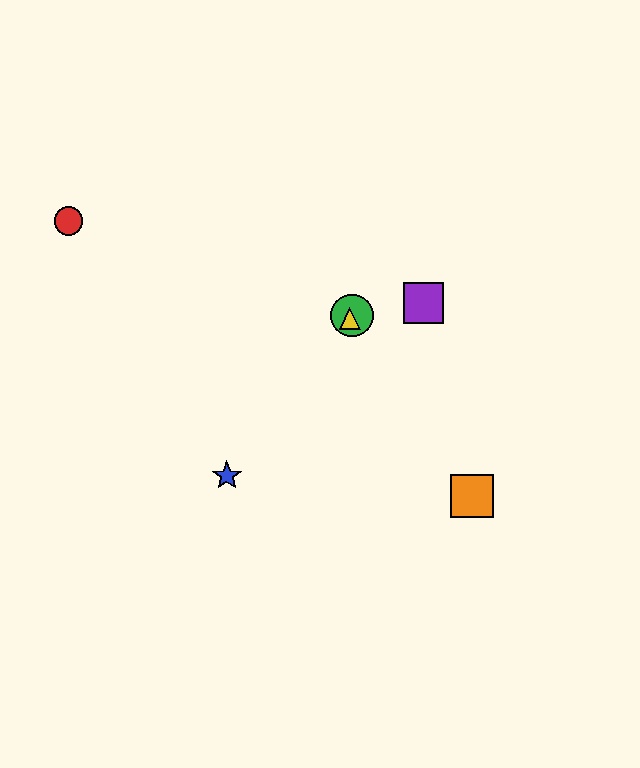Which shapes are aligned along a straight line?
The blue star, the green circle, the yellow triangle are aligned along a straight line.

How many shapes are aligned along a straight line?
3 shapes (the blue star, the green circle, the yellow triangle) are aligned along a straight line.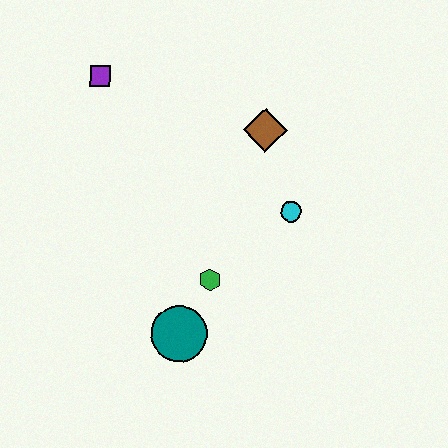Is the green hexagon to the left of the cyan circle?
Yes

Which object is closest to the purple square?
The brown diamond is closest to the purple square.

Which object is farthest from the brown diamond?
The teal circle is farthest from the brown diamond.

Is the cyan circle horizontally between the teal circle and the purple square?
No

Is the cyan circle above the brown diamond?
No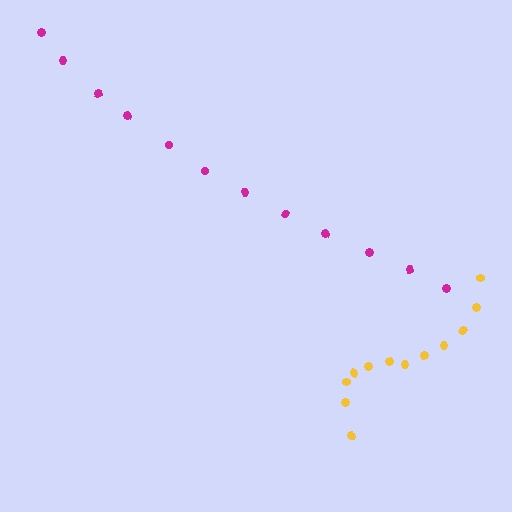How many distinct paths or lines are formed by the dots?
There are 2 distinct paths.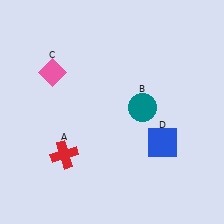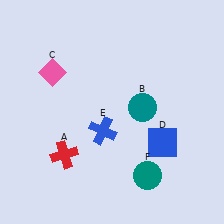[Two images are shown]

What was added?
A blue cross (E), a teal circle (F) were added in Image 2.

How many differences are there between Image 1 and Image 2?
There are 2 differences between the two images.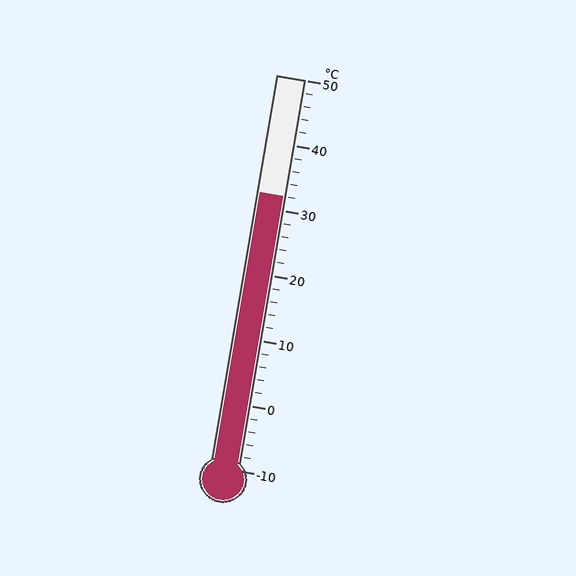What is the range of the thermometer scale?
The thermometer scale ranges from -10°C to 50°C.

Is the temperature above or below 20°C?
The temperature is above 20°C.